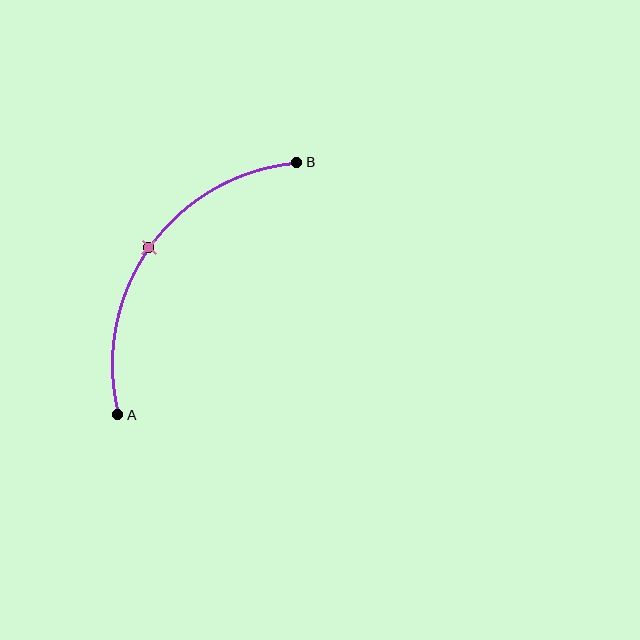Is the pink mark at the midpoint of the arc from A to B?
Yes. The pink mark lies on the arc at equal arc-length from both A and B — it is the arc midpoint.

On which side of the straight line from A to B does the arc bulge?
The arc bulges above and to the left of the straight line connecting A and B.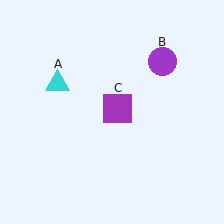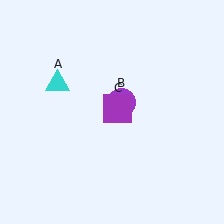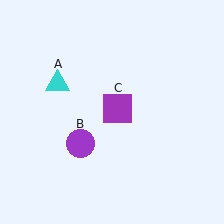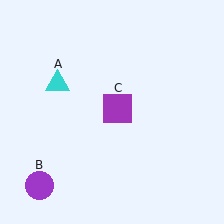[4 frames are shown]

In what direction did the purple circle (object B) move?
The purple circle (object B) moved down and to the left.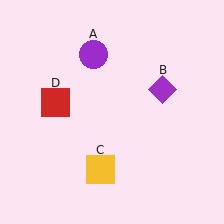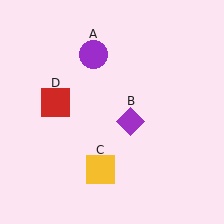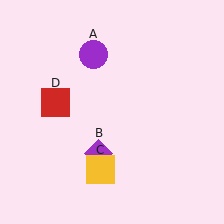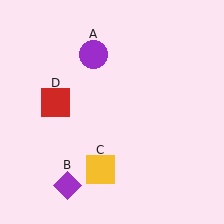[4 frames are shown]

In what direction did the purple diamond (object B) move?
The purple diamond (object B) moved down and to the left.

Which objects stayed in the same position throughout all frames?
Purple circle (object A) and yellow square (object C) and red square (object D) remained stationary.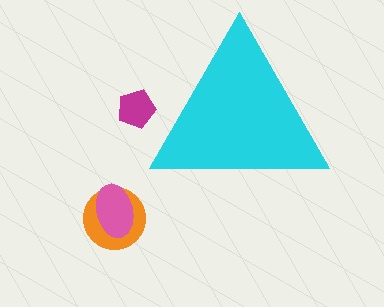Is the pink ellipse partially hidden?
No, the pink ellipse is fully visible.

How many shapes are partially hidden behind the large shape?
1 shape is partially hidden.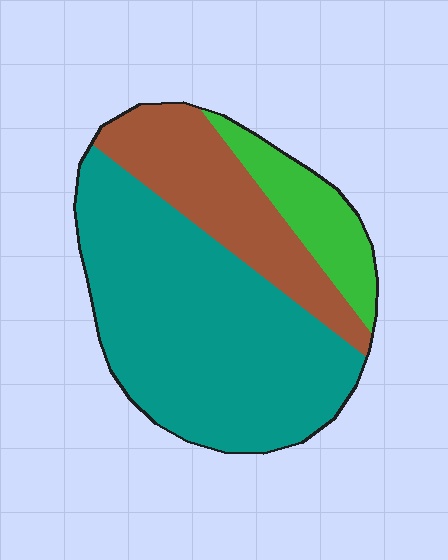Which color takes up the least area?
Green, at roughly 15%.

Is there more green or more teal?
Teal.